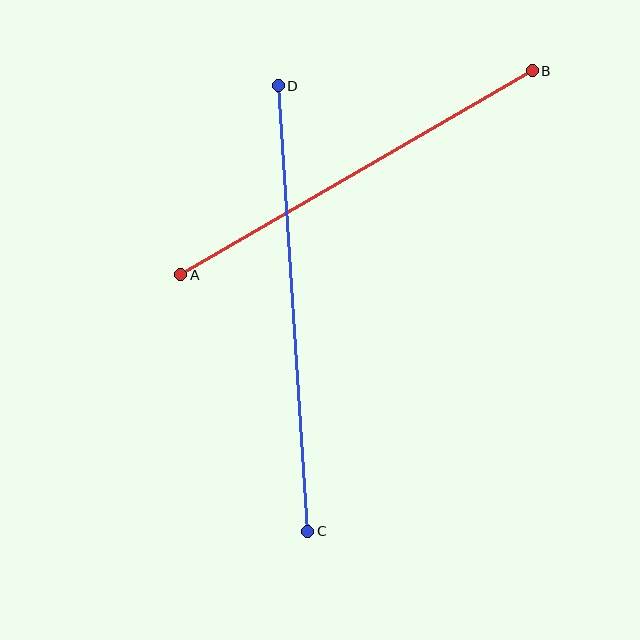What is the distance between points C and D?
The distance is approximately 446 pixels.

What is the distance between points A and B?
The distance is approximately 406 pixels.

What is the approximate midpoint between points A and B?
The midpoint is at approximately (356, 173) pixels.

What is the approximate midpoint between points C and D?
The midpoint is at approximately (293, 309) pixels.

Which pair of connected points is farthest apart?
Points C and D are farthest apart.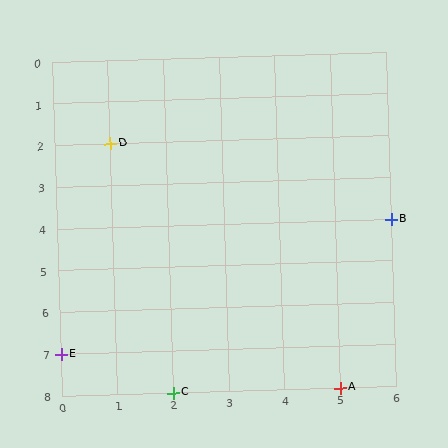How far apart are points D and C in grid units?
Points D and C are 1 column and 6 rows apart (about 6.1 grid units diagonally).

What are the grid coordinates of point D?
Point D is at grid coordinates (1, 2).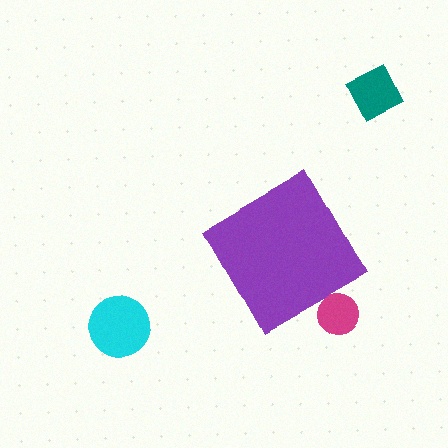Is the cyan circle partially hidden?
No, the cyan circle is fully visible.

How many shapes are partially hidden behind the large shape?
1 shape is partially hidden.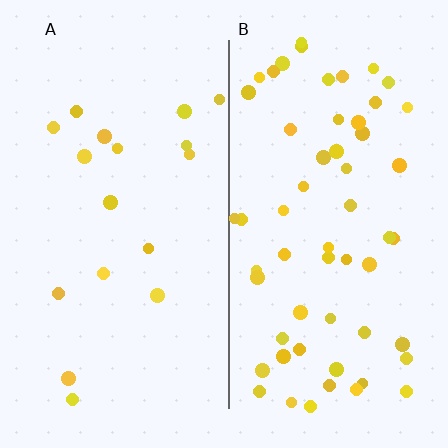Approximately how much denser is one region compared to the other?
Approximately 3.3× — region B over region A.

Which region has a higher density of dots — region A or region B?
B (the right).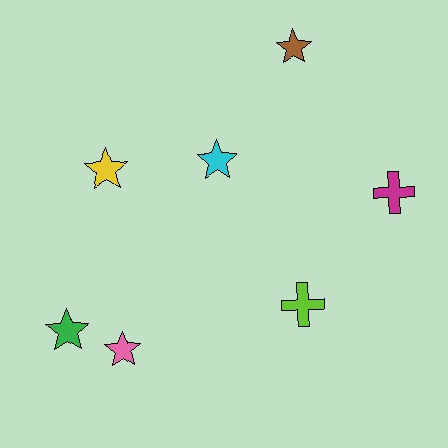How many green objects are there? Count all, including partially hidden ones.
There is 1 green object.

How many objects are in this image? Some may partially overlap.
There are 7 objects.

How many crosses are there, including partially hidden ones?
There are 2 crosses.